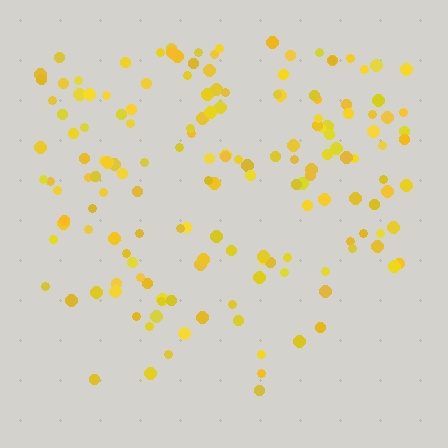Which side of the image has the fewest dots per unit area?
The bottom.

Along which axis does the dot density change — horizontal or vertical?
Vertical.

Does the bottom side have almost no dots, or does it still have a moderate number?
Still a moderate number, just noticeably fewer than the top.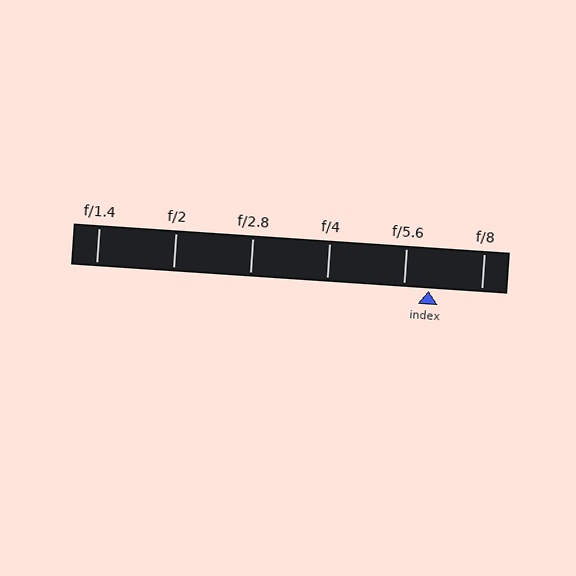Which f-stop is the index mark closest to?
The index mark is closest to f/5.6.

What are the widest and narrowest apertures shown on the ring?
The widest aperture shown is f/1.4 and the narrowest is f/8.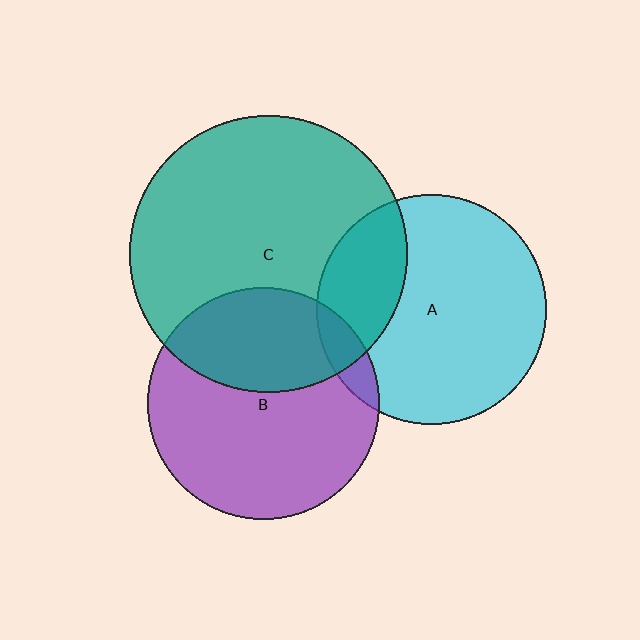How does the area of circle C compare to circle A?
Approximately 1.5 times.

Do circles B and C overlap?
Yes.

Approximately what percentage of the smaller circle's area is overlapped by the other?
Approximately 35%.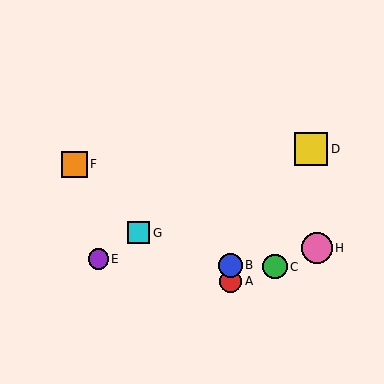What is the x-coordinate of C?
Object C is at x≈275.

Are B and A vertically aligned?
Yes, both are at x≈231.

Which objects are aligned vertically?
Objects A, B are aligned vertically.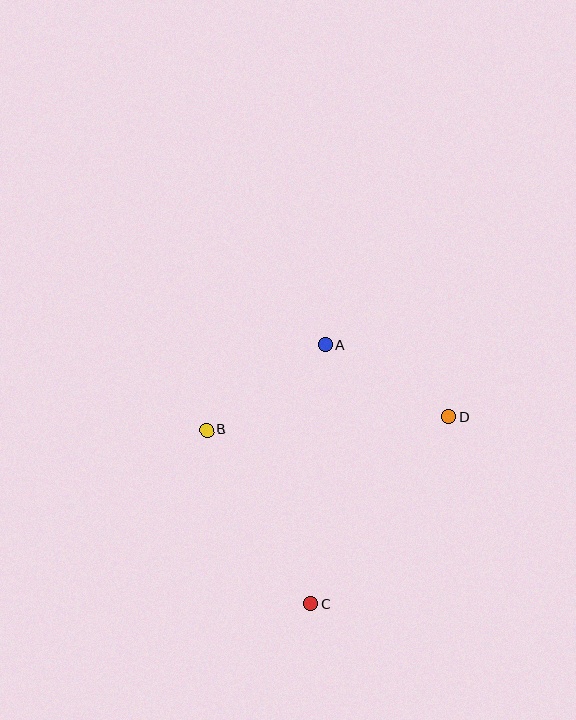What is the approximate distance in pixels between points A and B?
The distance between A and B is approximately 146 pixels.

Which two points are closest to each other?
Points A and D are closest to each other.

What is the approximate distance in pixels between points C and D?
The distance between C and D is approximately 233 pixels.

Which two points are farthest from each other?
Points A and C are farthest from each other.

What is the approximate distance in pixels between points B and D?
The distance between B and D is approximately 243 pixels.